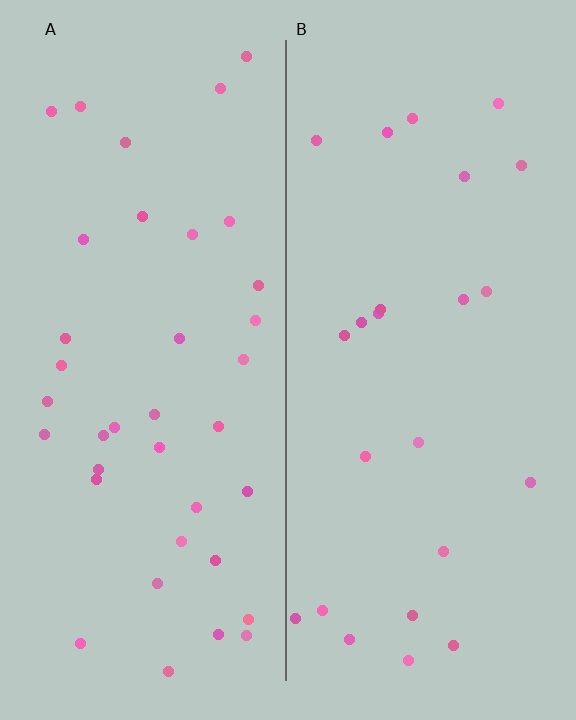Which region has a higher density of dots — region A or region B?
A (the left).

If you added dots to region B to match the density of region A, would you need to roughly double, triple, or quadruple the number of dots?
Approximately double.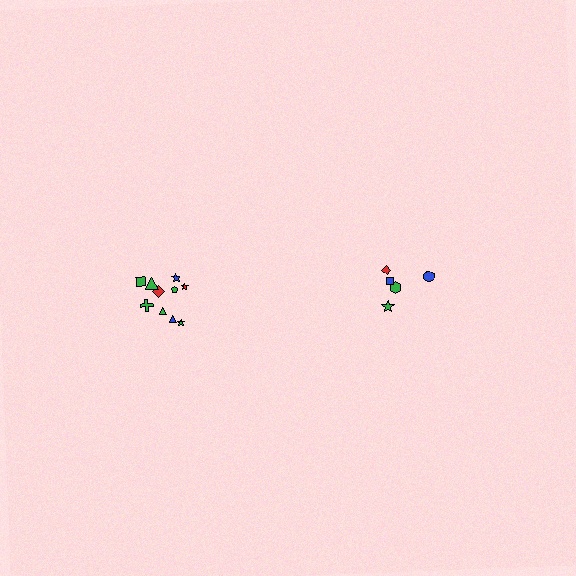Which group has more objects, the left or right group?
The left group.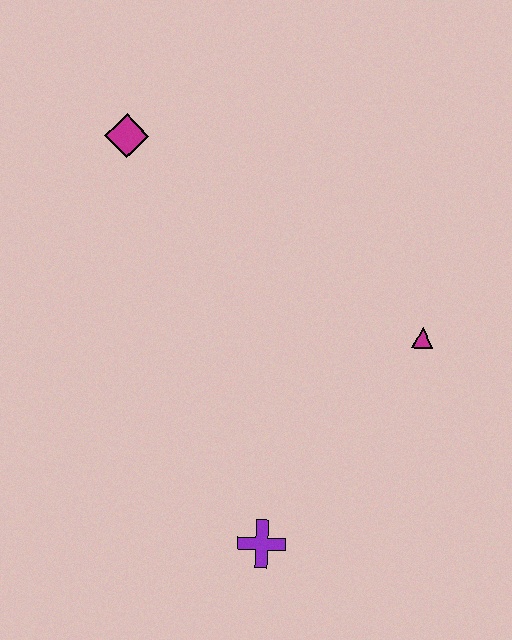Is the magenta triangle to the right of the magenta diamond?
Yes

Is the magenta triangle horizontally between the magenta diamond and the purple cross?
No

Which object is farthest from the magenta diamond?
The purple cross is farthest from the magenta diamond.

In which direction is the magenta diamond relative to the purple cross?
The magenta diamond is above the purple cross.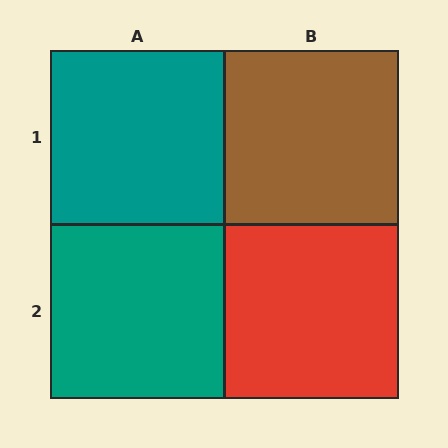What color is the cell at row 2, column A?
Teal.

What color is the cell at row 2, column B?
Red.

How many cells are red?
1 cell is red.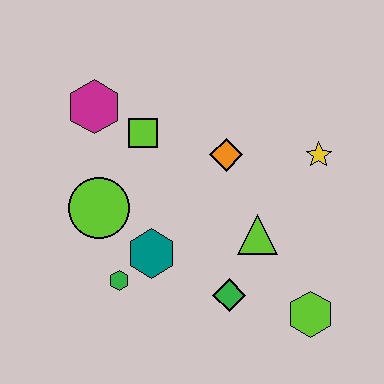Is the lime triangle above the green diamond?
Yes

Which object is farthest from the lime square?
The lime hexagon is farthest from the lime square.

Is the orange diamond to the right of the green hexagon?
Yes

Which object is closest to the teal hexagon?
The green hexagon is closest to the teal hexagon.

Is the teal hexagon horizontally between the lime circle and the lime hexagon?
Yes